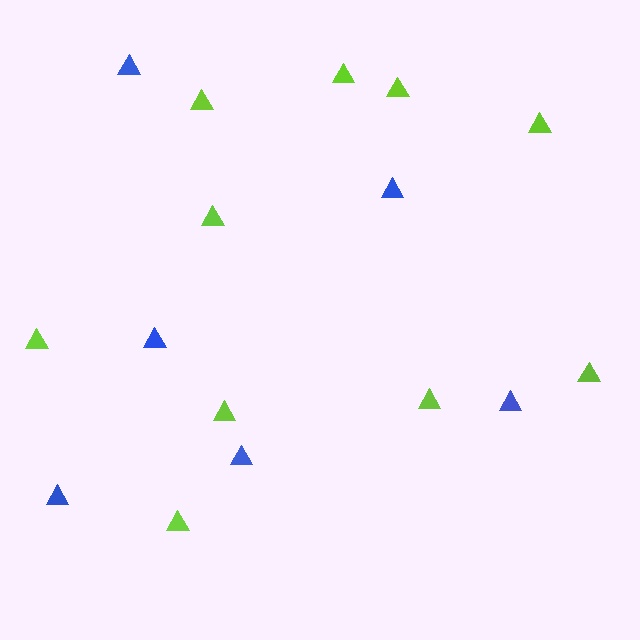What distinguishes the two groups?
There are 2 groups: one group of blue triangles (6) and one group of lime triangles (10).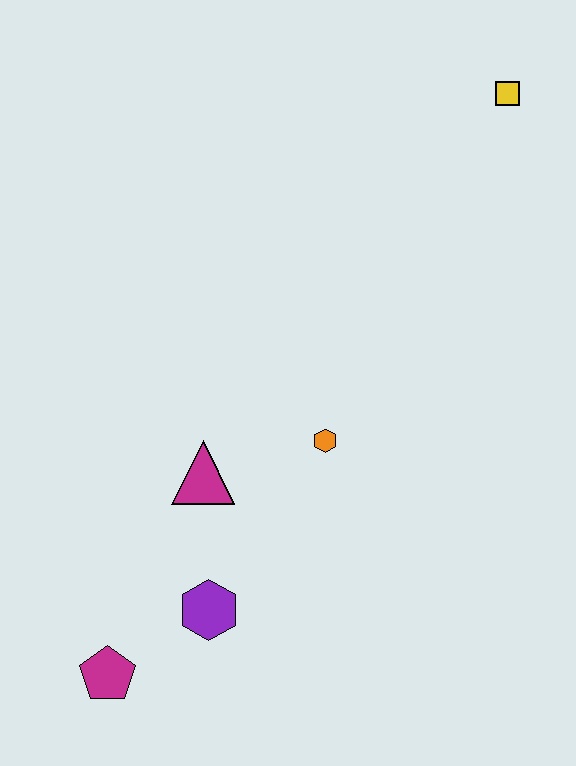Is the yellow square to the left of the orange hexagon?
No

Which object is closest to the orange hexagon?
The magenta triangle is closest to the orange hexagon.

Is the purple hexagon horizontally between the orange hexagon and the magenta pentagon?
Yes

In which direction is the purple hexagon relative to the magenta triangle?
The purple hexagon is below the magenta triangle.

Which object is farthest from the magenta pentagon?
The yellow square is farthest from the magenta pentagon.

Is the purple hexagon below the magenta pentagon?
No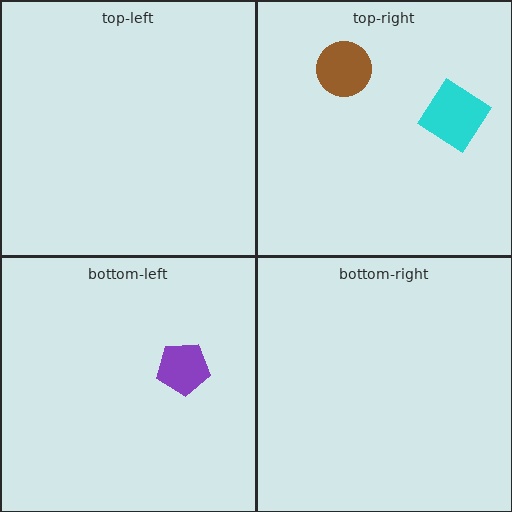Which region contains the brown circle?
The top-right region.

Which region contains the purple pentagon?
The bottom-left region.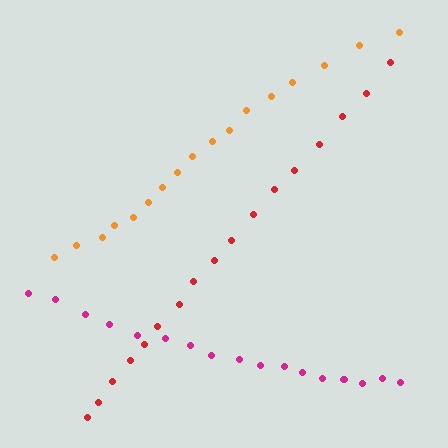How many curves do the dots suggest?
There are 3 distinct paths.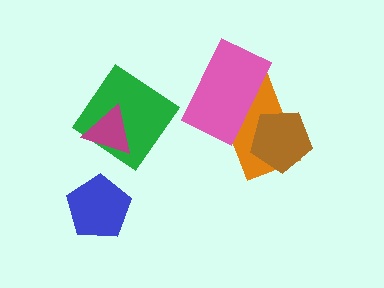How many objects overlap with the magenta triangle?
1 object overlaps with the magenta triangle.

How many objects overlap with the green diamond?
1 object overlaps with the green diamond.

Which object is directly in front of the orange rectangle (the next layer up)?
The pink rectangle is directly in front of the orange rectangle.